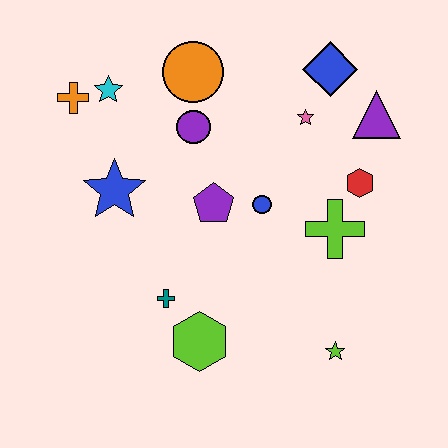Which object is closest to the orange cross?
The cyan star is closest to the orange cross.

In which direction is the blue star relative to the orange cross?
The blue star is below the orange cross.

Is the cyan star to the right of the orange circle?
No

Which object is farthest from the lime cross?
The orange cross is farthest from the lime cross.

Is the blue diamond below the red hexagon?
No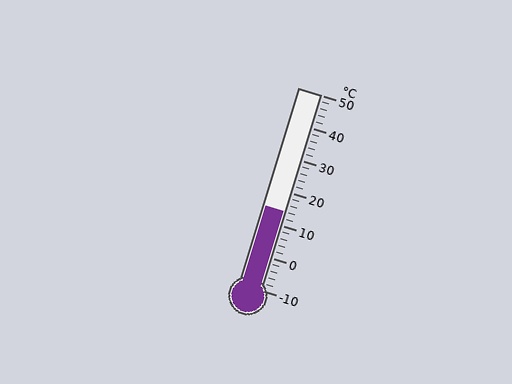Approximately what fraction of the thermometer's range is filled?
The thermometer is filled to approximately 40% of its range.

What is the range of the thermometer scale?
The thermometer scale ranges from -10°C to 50°C.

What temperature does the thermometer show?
The thermometer shows approximately 14°C.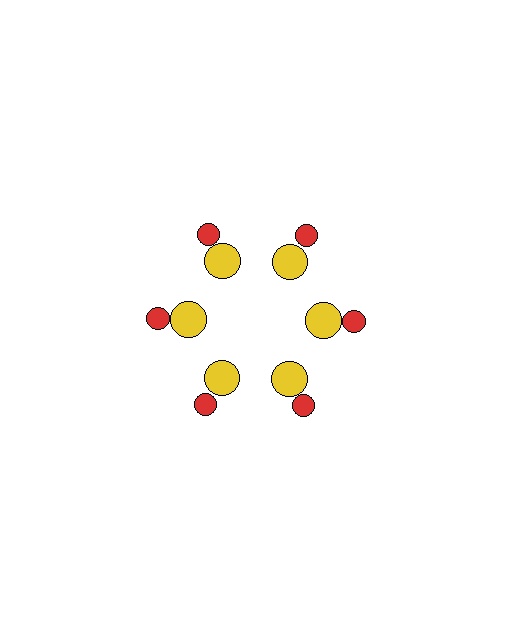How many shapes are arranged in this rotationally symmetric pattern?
There are 12 shapes, arranged in 6 groups of 2.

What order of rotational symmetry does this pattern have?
This pattern has 6-fold rotational symmetry.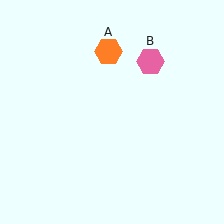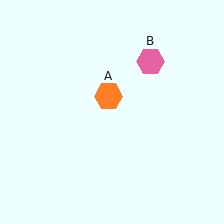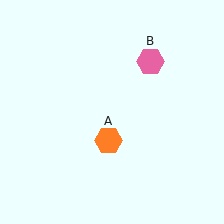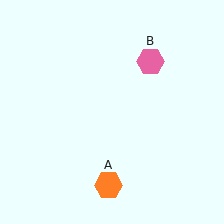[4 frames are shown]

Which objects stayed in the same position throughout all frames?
Pink hexagon (object B) remained stationary.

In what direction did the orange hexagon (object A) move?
The orange hexagon (object A) moved down.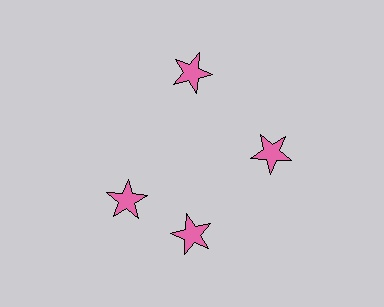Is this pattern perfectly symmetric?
No. The 4 pink stars are arranged in a ring, but one element near the 9 o'clock position is rotated out of alignment along the ring, breaking the 4-fold rotational symmetry.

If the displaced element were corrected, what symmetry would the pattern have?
It would have 4-fold rotational symmetry — the pattern would map onto itself every 90 degrees.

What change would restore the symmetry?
The symmetry would be restored by rotating it back into even spacing with its neighbors so that all 4 stars sit at equal angles and equal distance from the center.